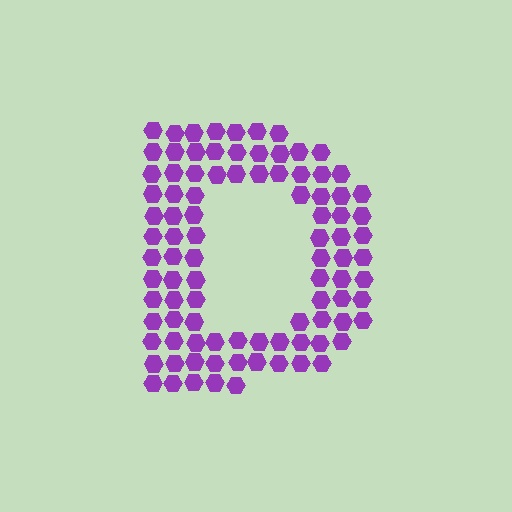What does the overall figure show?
The overall figure shows the letter D.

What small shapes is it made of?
It is made of small hexagons.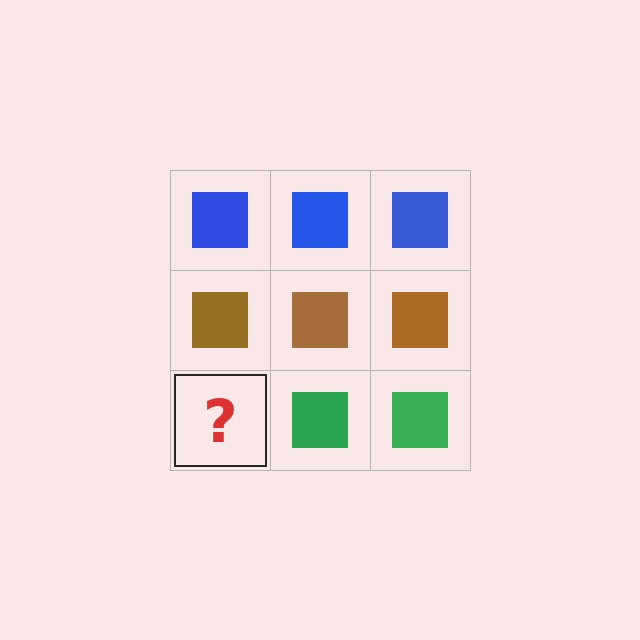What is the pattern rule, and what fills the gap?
The rule is that each row has a consistent color. The gap should be filled with a green square.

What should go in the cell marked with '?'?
The missing cell should contain a green square.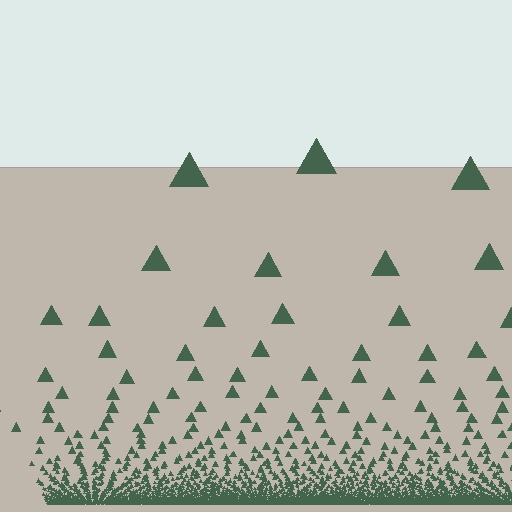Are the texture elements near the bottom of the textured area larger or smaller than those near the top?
Smaller. The gradient is inverted — elements near the bottom are smaller and denser.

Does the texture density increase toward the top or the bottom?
Density increases toward the bottom.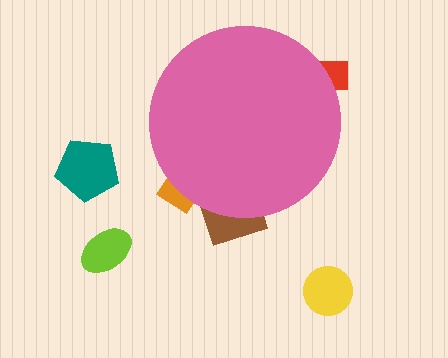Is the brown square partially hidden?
Yes, the brown square is partially hidden behind the pink circle.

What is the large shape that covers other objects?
A pink circle.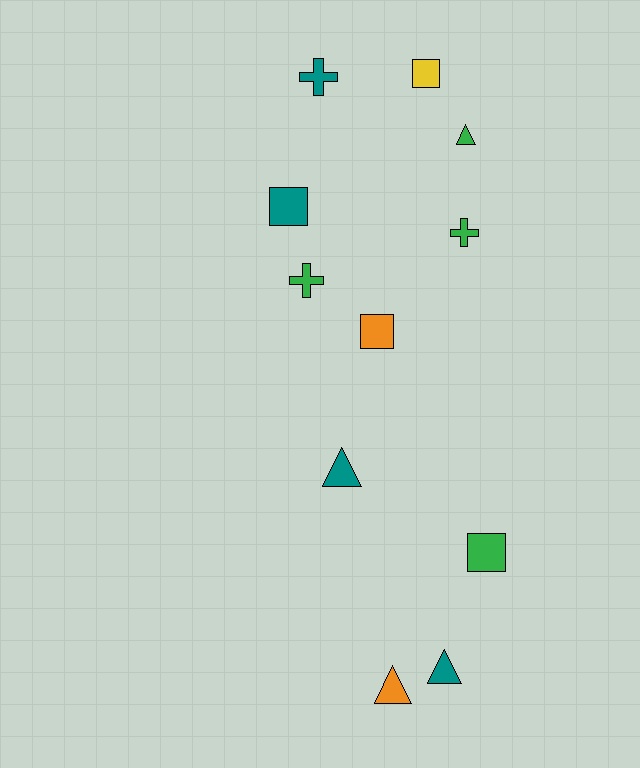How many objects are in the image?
There are 11 objects.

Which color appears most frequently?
Teal, with 4 objects.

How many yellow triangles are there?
There are no yellow triangles.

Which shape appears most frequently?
Triangle, with 4 objects.